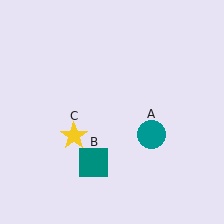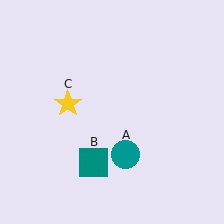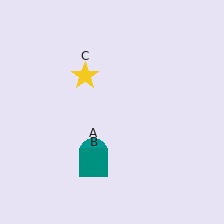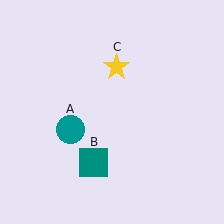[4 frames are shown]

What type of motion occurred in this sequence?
The teal circle (object A), yellow star (object C) rotated clockwise around the center of the scene.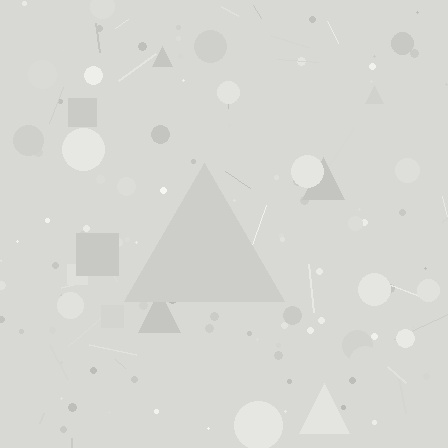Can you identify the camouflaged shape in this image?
The camouflaged shape is a triangle.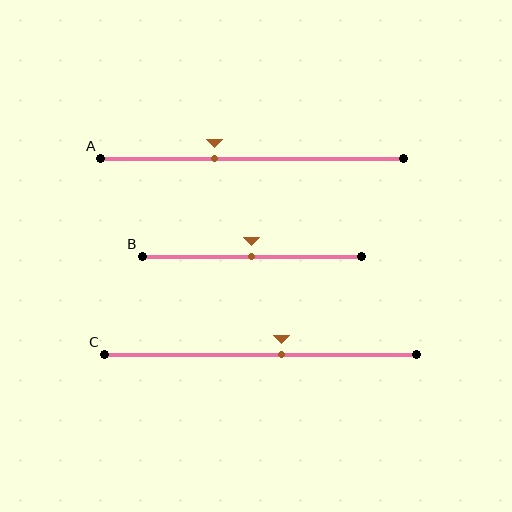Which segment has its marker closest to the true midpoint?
Segment B has its marker closest to the true midpoint.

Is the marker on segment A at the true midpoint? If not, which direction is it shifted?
No, the marker on segment A is shifted to the left by about 12% of the segment length.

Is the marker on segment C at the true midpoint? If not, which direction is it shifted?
No, the marker on segment C is shifted to the right by about 7% of the segment length.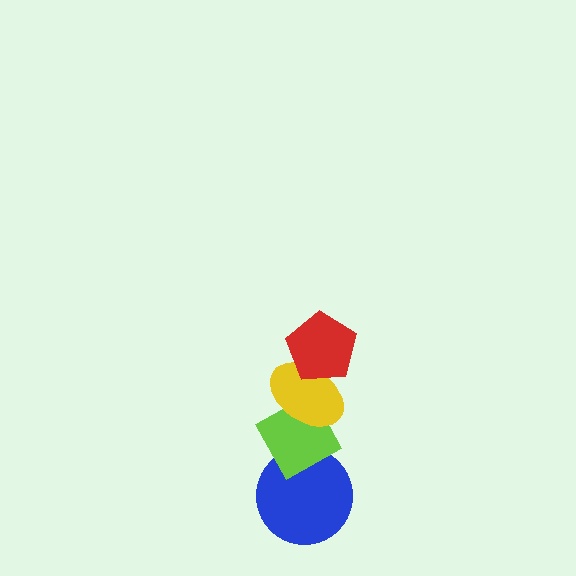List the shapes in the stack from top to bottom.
From top to bottom: the red pentagon, the yellow ellipse, the lime diamond, the blue circle.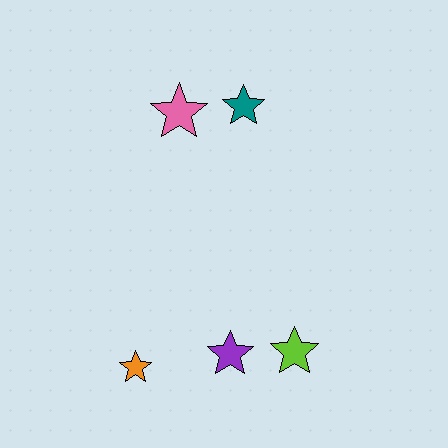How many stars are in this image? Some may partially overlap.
There are 5 stars.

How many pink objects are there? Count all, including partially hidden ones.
There is 1 pink object.